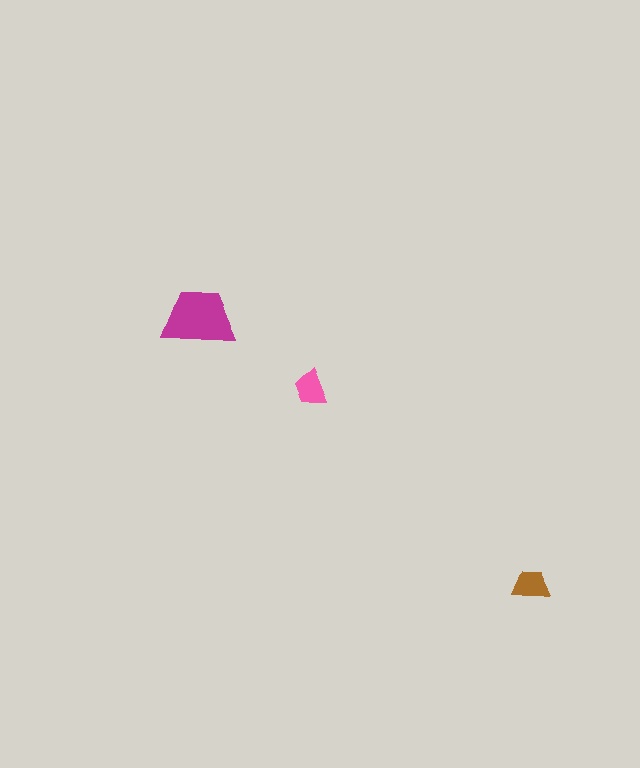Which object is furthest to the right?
The brown trapezoid is rightmost.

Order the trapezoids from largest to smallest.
the magenta one, the brown one, the pink one.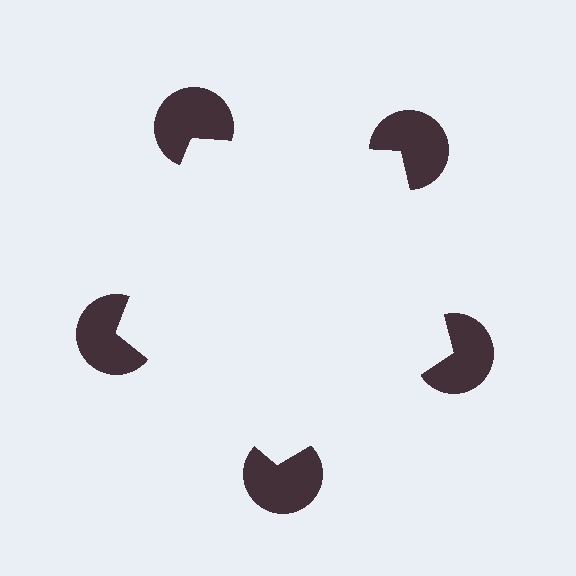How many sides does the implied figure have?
5 sides.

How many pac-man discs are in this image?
There are 5 — one at each vertex of the illusory pentagon.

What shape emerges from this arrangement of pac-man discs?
An illusory pentagon — its edges are inferred from the aligned wedge cuts in the pac-man discs, not physically drawn.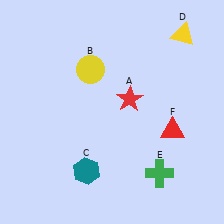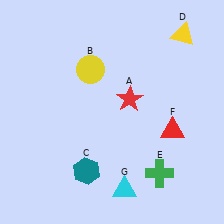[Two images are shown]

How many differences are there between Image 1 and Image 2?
There is 1 difference between the two images.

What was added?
A cyan triangle (G) was added in Image 2.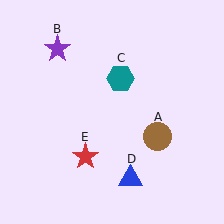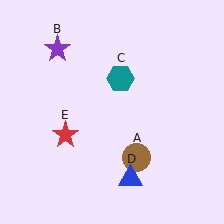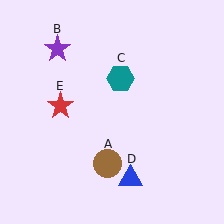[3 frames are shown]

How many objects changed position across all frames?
2 objects changed position: brown circle (object A), red star (object E).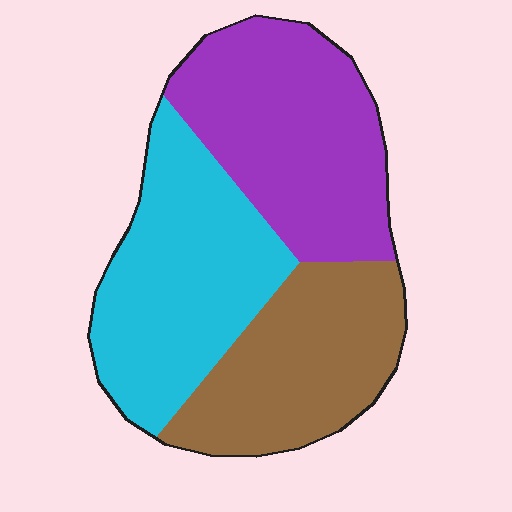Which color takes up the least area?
Brown, at roughly 30%.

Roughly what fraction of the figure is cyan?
Cyan takes up about one third (1/3) of the figure.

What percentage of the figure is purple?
Purple covers around 35% of the figure.